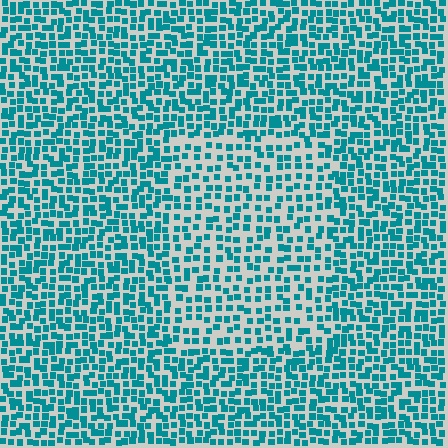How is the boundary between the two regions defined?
The boundary is defined by a change in element density (approximately 1.6x ratio). All elements are the same color, size, and shape.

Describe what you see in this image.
The image contains small teal elements arranged at two different densities. A rectangle-shaped region is visible where the elements are less densely packed than the surrounding area.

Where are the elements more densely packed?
The elements are more densely packed outside the rectangle boundary.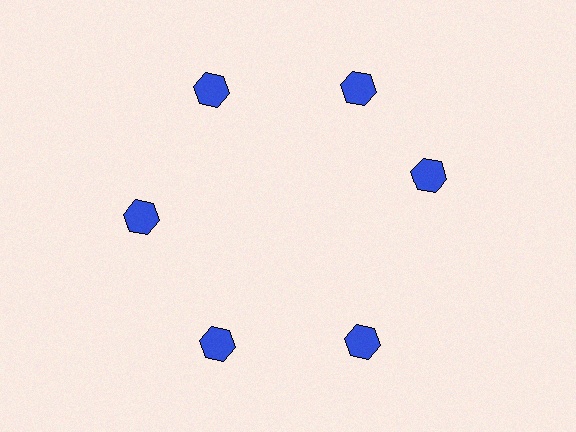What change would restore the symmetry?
The symmetry would be restored by rotating it back into even spacing with its neighbors so that all 6 hexagons sit at equal angles and equal distance from the center.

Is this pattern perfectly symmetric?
No. The 6 blue hexagons are arranged in a ring, but one element near the 3 o'clock position is rotated out of alignment along the ring, breaking the 6-fold rotational symmetry.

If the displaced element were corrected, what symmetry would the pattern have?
It would have 6-fold rotational symmetry — the pattern would map onto itself every 60 degrees.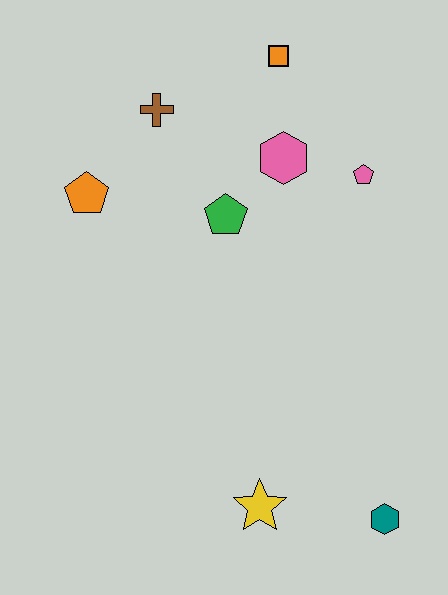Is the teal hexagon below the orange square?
Yes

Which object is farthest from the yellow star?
The orange square is farthest from the yellow star.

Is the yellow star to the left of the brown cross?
No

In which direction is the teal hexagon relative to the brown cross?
The teal hexagon is below the brown cross.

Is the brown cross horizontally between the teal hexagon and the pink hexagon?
No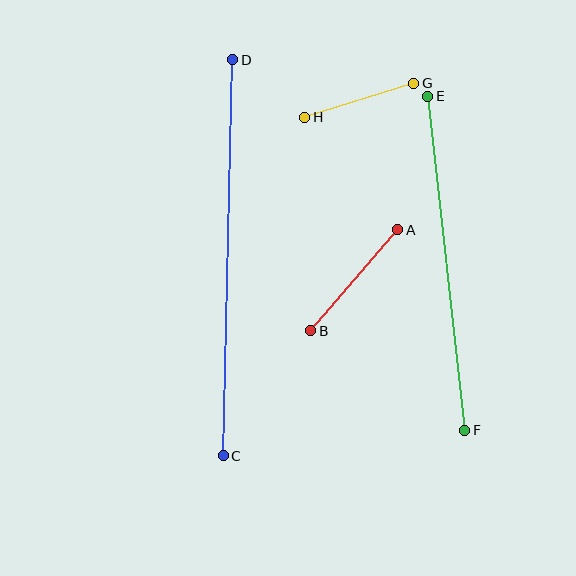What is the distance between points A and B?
The distance is approximately 133 pixels.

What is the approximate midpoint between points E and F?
The midpoint is at approximately (446, 263) pixels.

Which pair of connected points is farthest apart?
Points C and D are farthest apart.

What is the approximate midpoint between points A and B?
The midpoint is at approximately (354, 280) pixels.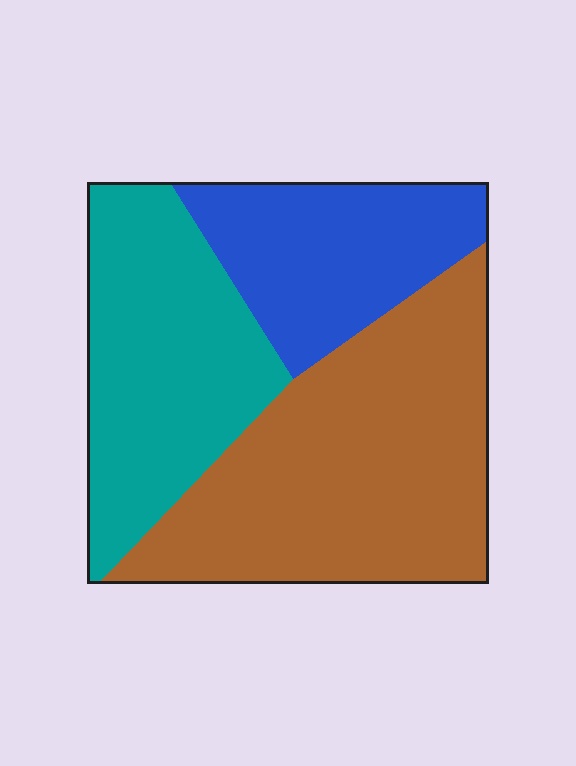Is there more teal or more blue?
Teal.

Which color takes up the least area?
Blue, at roughly 25%.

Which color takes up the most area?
Brown, at roughly 45%.